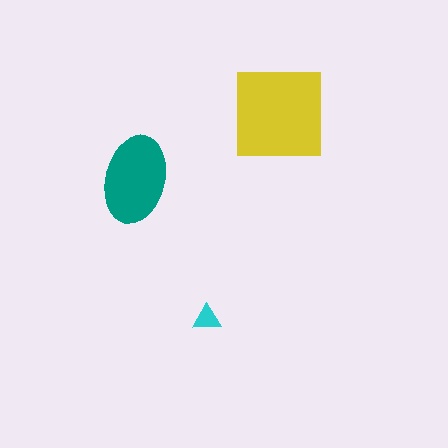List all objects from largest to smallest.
The yellow square, the teal ellipse, the cyan triangle.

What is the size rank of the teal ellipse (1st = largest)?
2nd.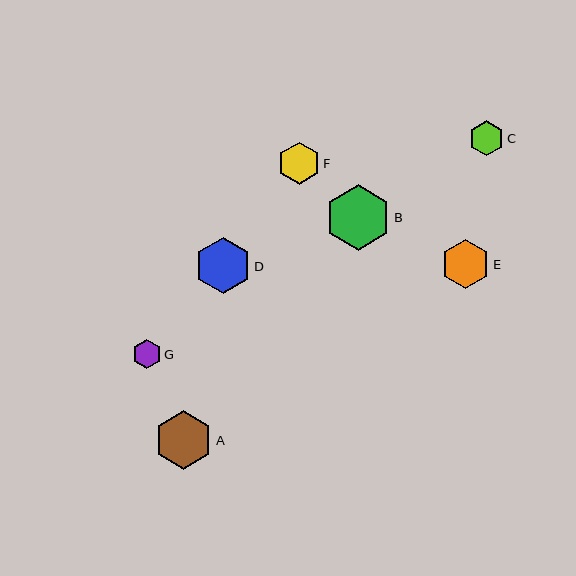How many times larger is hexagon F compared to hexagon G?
Hexagon F is approximately 1.5 times the size of hexagon G.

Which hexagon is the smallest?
Hexagon G is the smallest with a size of approximately 29 pixels.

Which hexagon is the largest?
Hexagon B is the largest with a size of approximately 65 pixels.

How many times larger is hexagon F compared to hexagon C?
Hexagon F is approximately 1.2 times the size of hexagon C.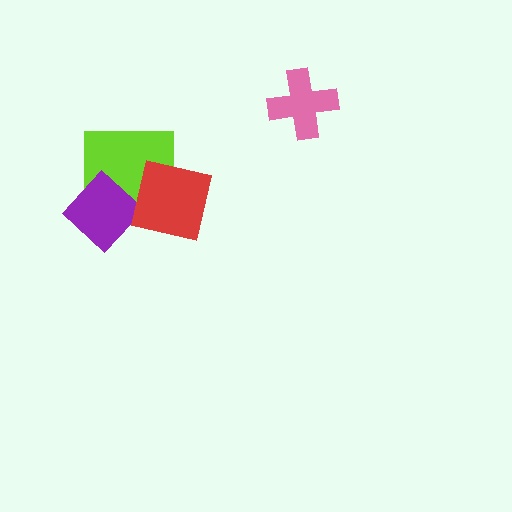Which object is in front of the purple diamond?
The red square is in front of the purple diamond.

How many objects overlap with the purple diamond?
2 objects overlap with the purple diamond.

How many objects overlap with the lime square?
2 objects overlap with the lime square.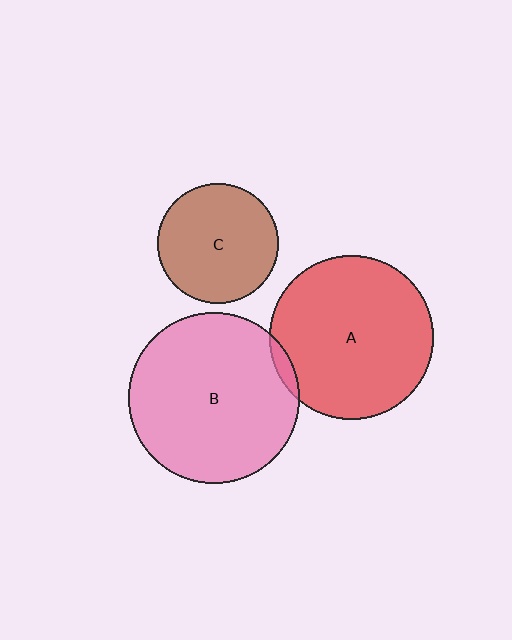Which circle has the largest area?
Circle B (pink).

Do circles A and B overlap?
Yes.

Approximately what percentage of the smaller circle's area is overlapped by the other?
Approximately 5%.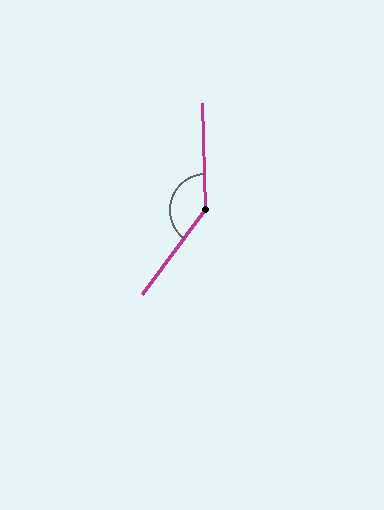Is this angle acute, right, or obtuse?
It is obtuse.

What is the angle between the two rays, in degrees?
Approximately 141 degrees.